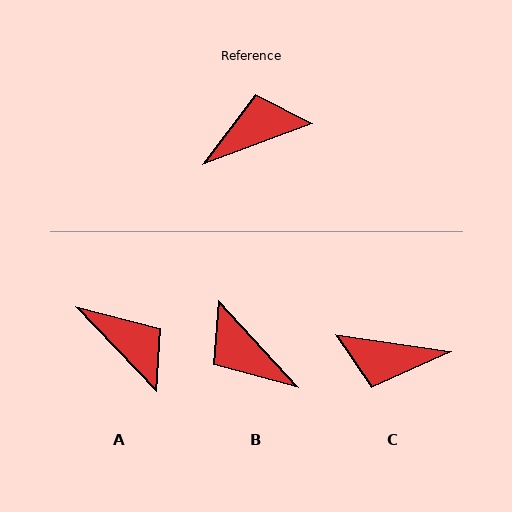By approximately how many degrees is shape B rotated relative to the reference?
Approximately 113 degrees counter-clockwise.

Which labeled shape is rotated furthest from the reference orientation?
C, about 152 degrees away.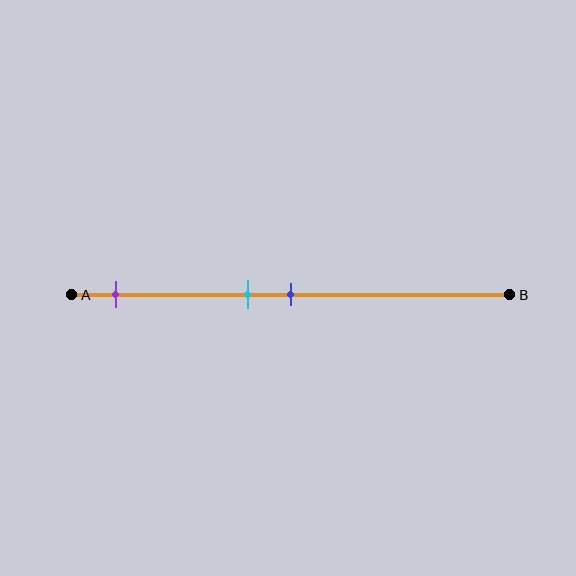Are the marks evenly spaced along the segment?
No, the marks are not evenly spaced.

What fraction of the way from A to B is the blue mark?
The blue mark is approximately 50% (0.5) of the way from A to B.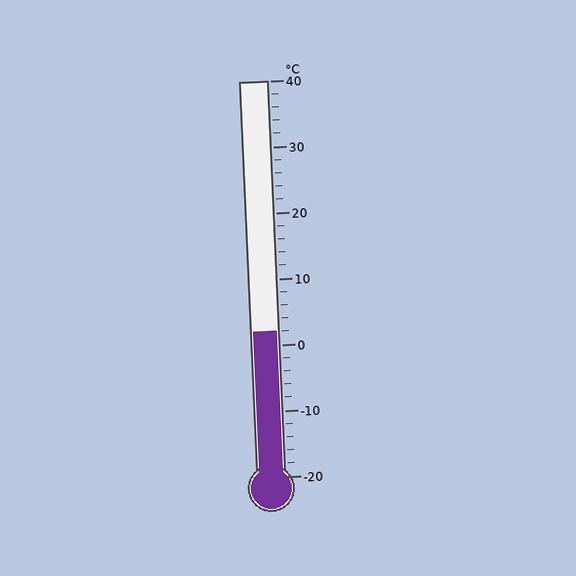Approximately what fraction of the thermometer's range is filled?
The thermometer is filled to approximately 35% of its range.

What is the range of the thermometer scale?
The thermometer scale ranges from -20°C to 40°C.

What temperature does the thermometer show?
The thermometer shows approximately 2°C.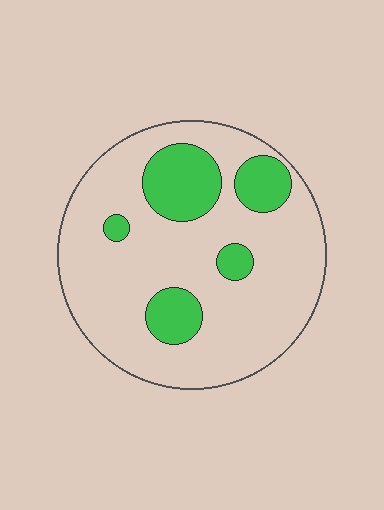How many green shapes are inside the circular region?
5.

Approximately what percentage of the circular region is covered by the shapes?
Approximately 20%.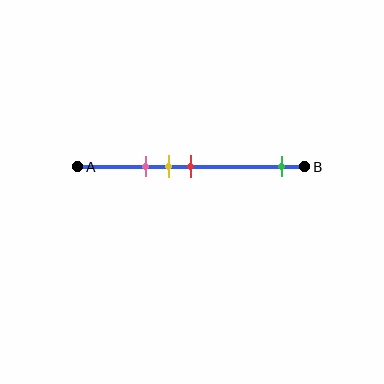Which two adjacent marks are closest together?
The yellow and red marks are the closest adjacent pair.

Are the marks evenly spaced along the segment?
No, the marks are not evenly spaced.